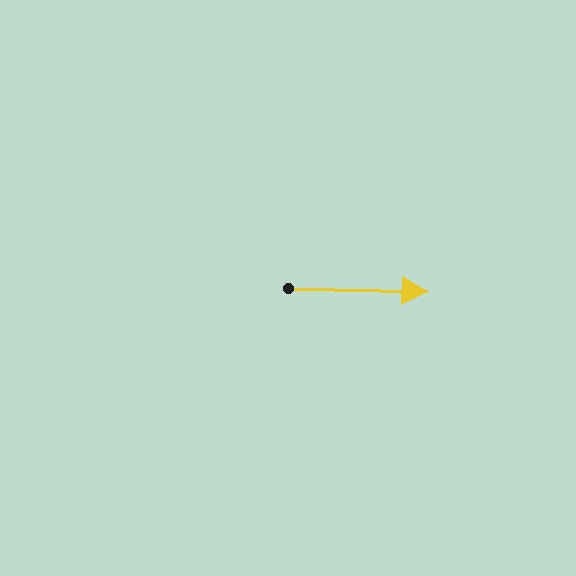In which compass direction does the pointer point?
East.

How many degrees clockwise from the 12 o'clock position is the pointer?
Approximately 91 degrees.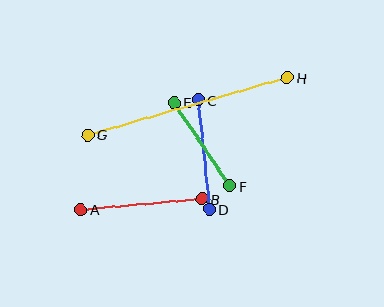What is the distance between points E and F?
The distance is approximately 100 pixels.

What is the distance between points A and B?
The distance is approximately 122 pixels.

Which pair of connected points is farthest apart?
Points G and H are farthest apart.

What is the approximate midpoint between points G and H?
The midpoint is at approximately (188, 106) pixels.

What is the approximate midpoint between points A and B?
The midpoint is at approximately (141, 205) pixels.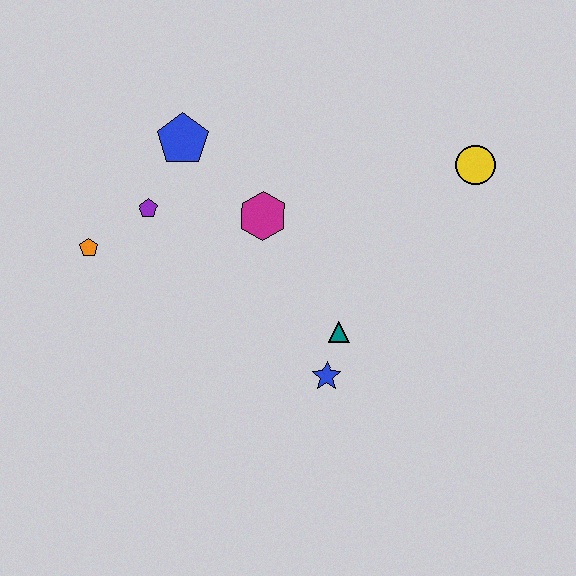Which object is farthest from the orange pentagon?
The yellow circle is farthest from the orange pentagon.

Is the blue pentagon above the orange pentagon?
Yes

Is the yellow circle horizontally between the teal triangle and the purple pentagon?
No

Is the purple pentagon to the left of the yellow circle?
Yes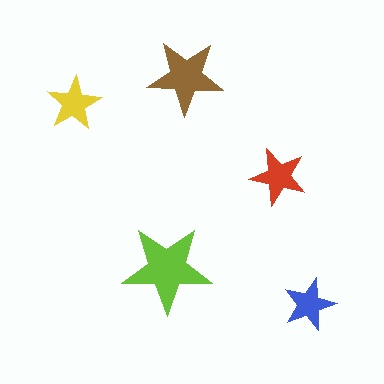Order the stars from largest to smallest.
the lime one, the brown one, the red one, the yellow one, the blue one.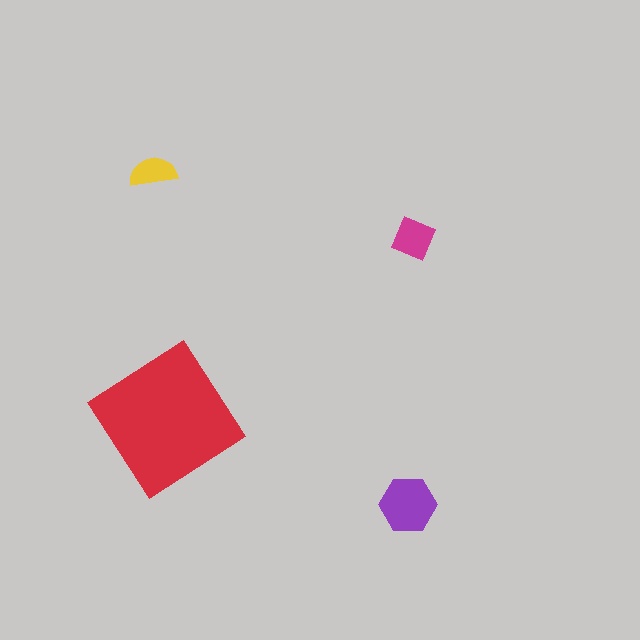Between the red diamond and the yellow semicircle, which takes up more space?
The red diamond.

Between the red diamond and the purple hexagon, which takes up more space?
The red diamond.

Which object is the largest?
The red diamond.